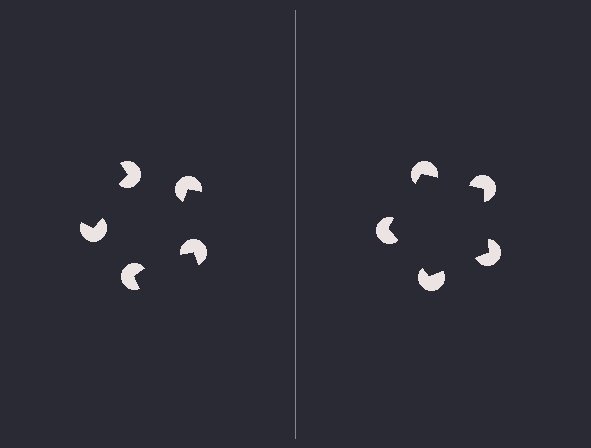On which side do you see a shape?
An illusory pentagon appears on the right side. On the left side the wedge cuts are rotated, so no coherent shape forms.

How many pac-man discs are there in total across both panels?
10 — 5 on each side.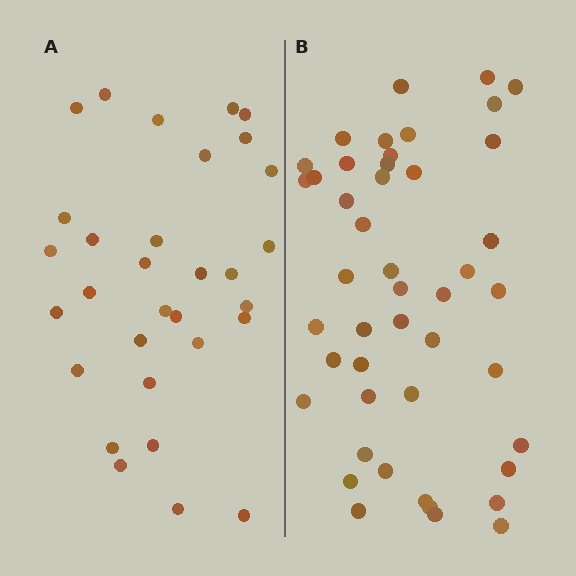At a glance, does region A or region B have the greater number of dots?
Region B (the right region) has more dots.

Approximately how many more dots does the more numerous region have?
Region B has approximately 15 more dots than region A.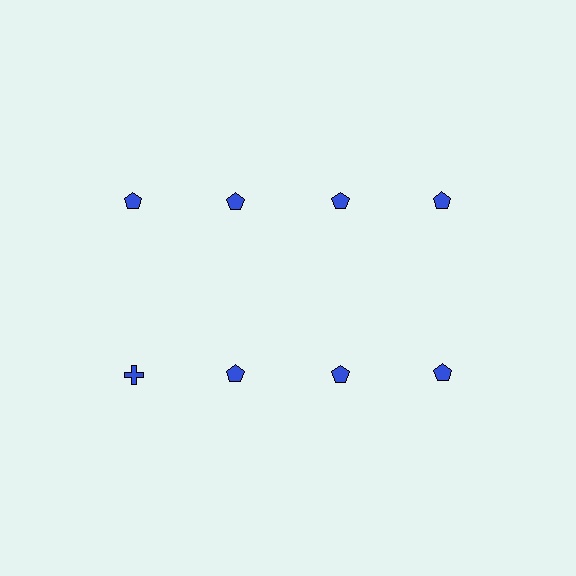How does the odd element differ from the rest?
It has a different shape: cross instead of pentagon.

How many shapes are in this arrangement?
There are 8 shapes arranged in a grid pattern.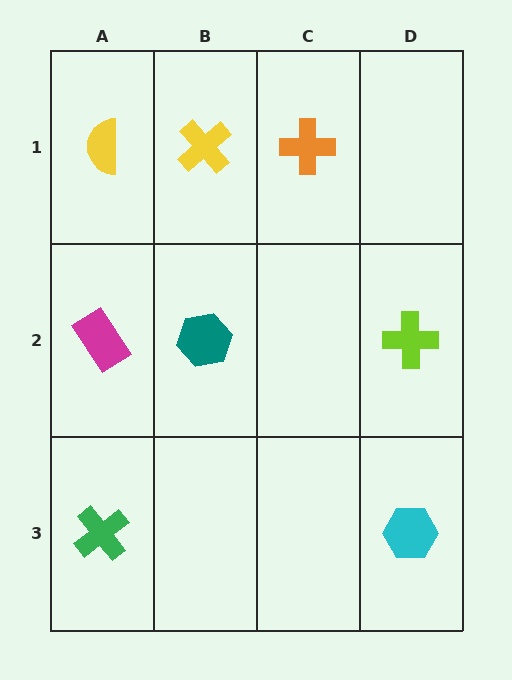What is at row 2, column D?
A lime cross.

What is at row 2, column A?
A magenta rectangle.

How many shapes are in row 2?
3 shapes.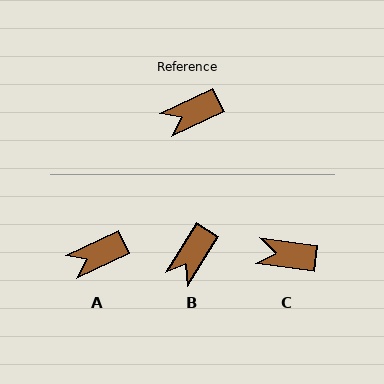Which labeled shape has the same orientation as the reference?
A.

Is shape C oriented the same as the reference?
No, it is off by about 33 degrees.